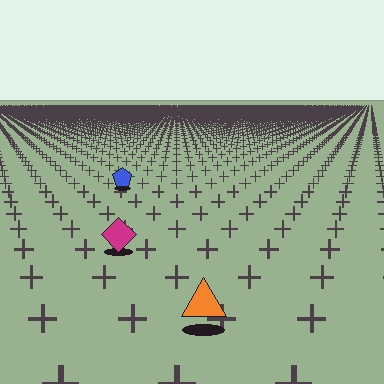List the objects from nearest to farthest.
From nearest to farthest: the orange triangle, the magenta diamond, the blue pentagon.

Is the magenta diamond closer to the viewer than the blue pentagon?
Yes. The magenta diamond is closer — you can tell from the texture gradient: the ground texture is coarser near it.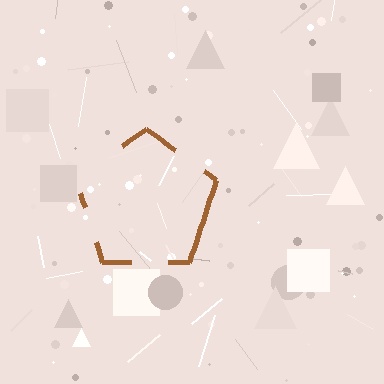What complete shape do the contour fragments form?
The contour fragments form a pentagon.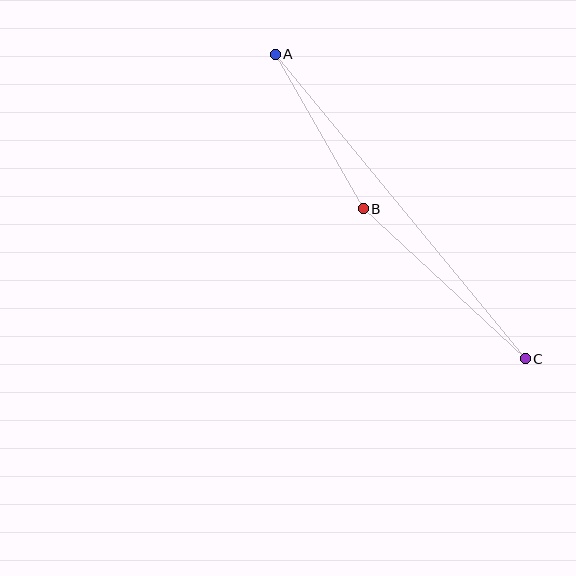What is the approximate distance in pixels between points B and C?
The distance between B and C is approximately 220 pixels.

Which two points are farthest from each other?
Points A and C are farthest from each other.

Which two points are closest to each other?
Points A and B are closest to each other.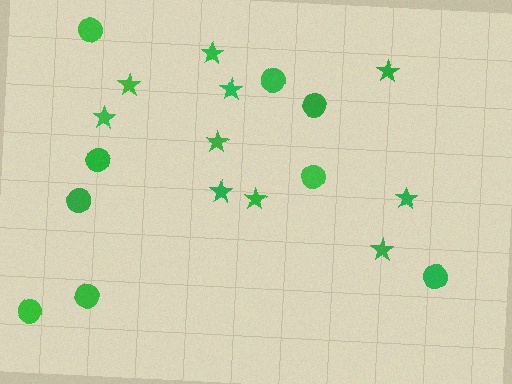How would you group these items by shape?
There are 2 groups: one group of circles (9) and one group of stars (10).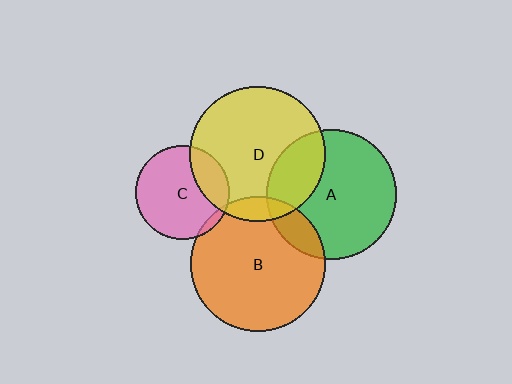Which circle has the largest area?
Circle D (yellow).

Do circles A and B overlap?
Yes.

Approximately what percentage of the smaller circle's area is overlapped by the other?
Approximately 15%.